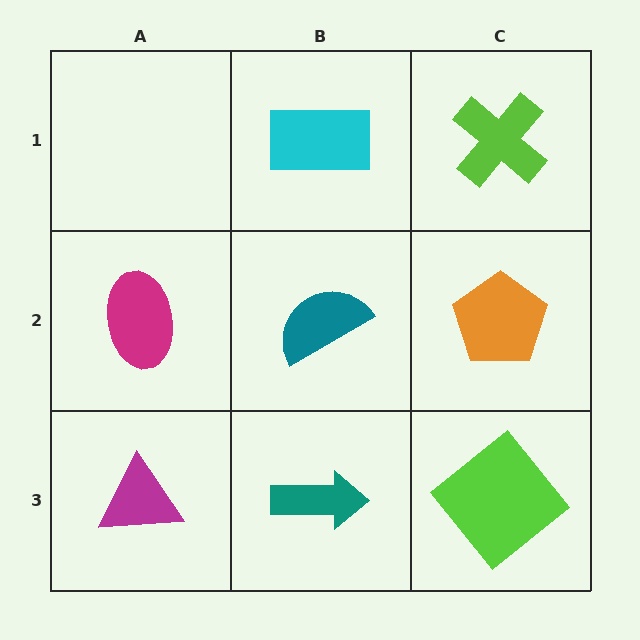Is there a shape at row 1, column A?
No, that cell is empty.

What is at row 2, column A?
A magenta ellipse.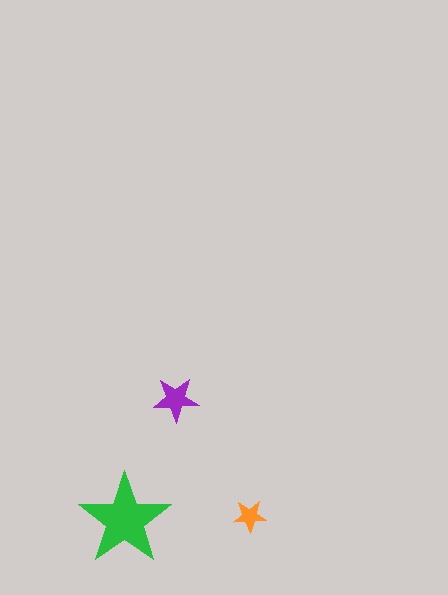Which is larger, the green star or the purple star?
The green one.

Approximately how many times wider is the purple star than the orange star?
About 1.5 times wider.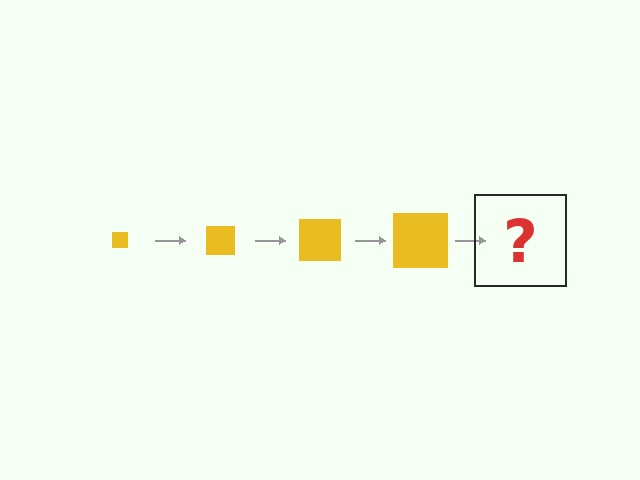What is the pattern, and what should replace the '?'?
The pattern is that the square gets progressively larger each step. The '?' should be a yellow square, larger than the previous one.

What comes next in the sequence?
The next element should be a yellow square, larger than the previous one.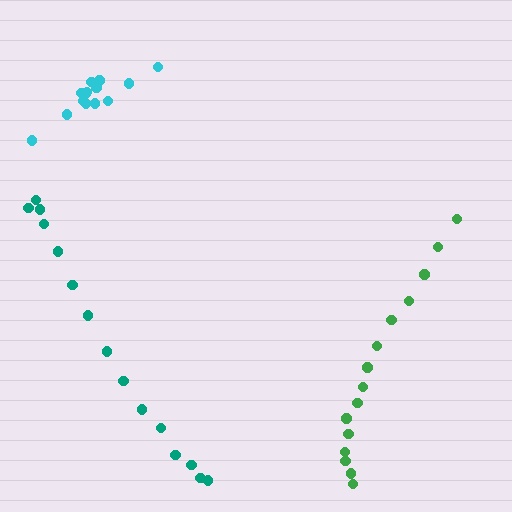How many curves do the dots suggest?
There are 3 distinct paths.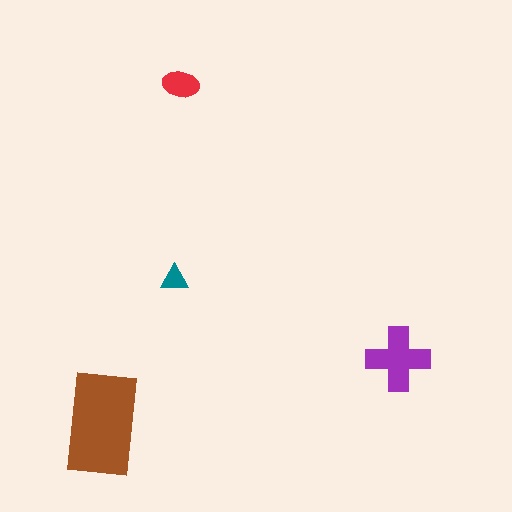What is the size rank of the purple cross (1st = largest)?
2nd.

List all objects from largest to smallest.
The brown rectangle, the purple cross, the red ellipse, the teal triangle.